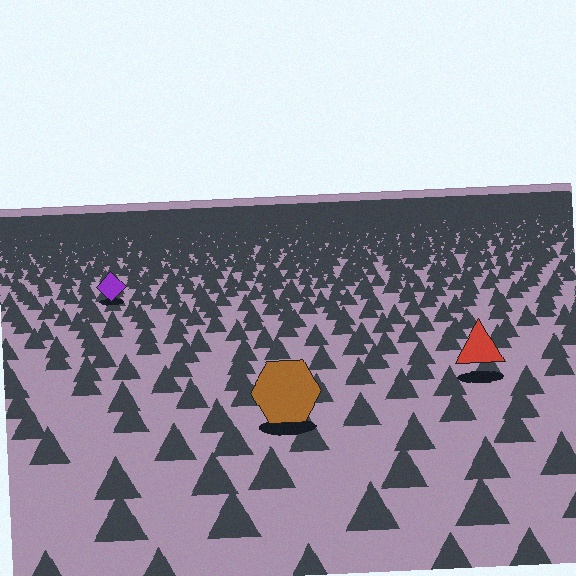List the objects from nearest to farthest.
From nearest to farthest: the brown hexagon, the red triangle, the purple diamond.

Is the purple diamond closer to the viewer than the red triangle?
No. The red triangle is closer — you can tell from the texture gradient: the ground texture is coarser near it.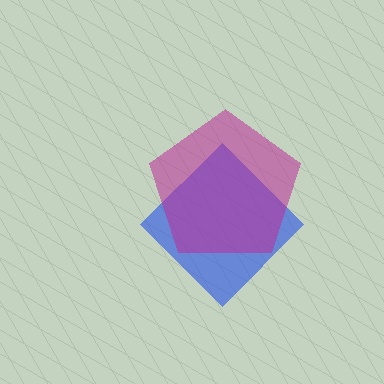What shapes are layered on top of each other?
The layered shapes are: a blue diamond, a magenta pentagon.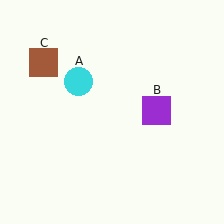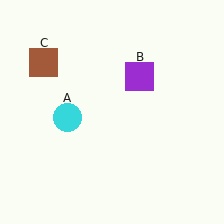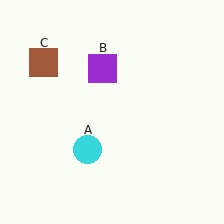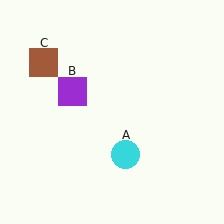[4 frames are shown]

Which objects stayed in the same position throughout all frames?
Brown square (object C) remained stationary.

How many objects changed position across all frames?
2 objects changed position: cyan circle (object A), purple square (object B).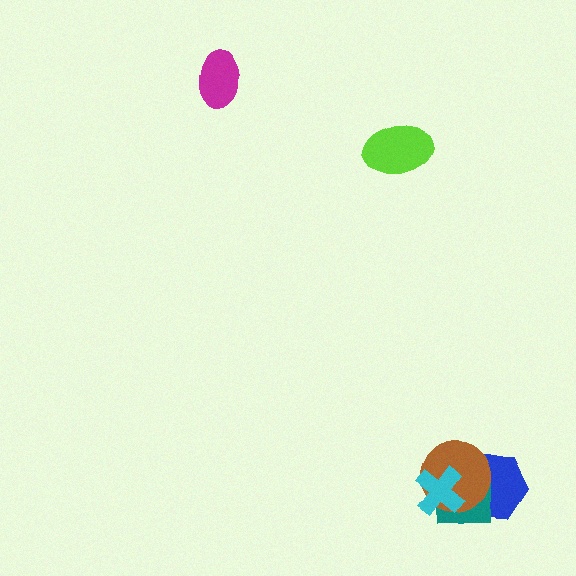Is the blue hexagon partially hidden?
Yes, it is partially covered by another shape.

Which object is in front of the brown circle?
The cyan cross is in front of the brown circle.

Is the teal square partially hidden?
Yes, it is partially covered by another shape.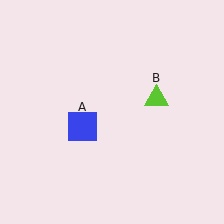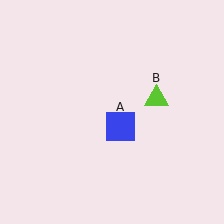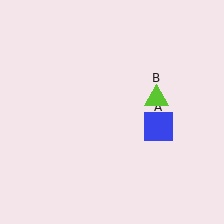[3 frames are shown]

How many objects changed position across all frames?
1 object changed position: blue square (object A).